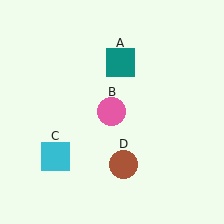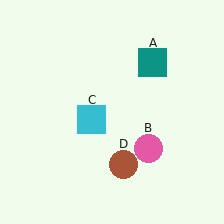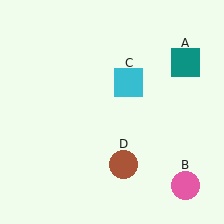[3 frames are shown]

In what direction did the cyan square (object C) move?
The cyan square (object C) moved up and to the right.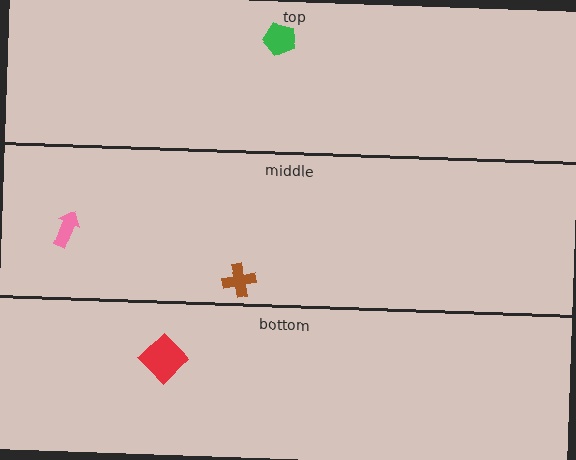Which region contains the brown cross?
The middle region.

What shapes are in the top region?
The green pentagon.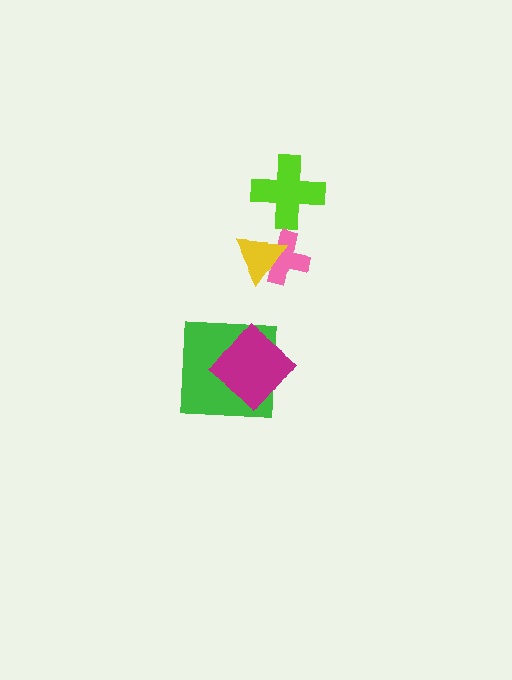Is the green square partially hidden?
Yes, it is partially covered by another shape.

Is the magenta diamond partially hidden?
No, no other shape covers it.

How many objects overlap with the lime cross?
0 objects overlap with the lime cross.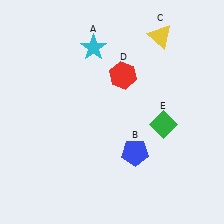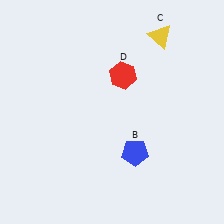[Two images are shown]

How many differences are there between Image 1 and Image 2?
There are 2 differences between the two images.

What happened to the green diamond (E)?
The green diamond (E) was removed in Image 2. It was in the bottom-right area of Image 1.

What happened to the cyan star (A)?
The cyan star (A) was removed in Image 2. It was in the top-left area of Image 1.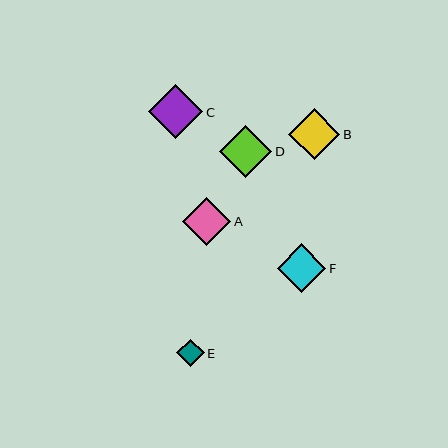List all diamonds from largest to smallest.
From largest to smallest: C, D, B, F, A, E.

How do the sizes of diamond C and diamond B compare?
Diamond C and diamond B are approximately the same size.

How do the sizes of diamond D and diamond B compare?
Diamond D and diamond B are approximately the same size.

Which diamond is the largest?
Diamond C is the largest with a size of approximately 54 pixels.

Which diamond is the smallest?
Diamond E is the smallest with a size of approximately 27 pixels.